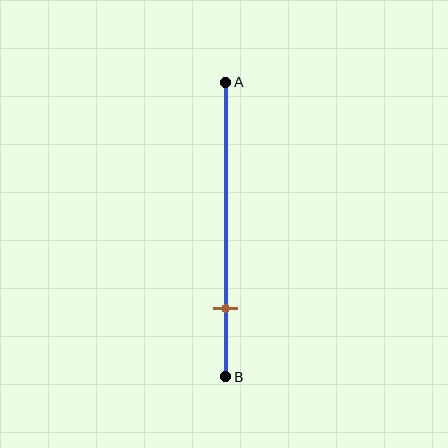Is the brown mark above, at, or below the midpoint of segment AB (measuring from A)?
The brown mark is below the midpoint of segment AB.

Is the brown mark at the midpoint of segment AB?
No, the mark is at about 75% from A, not at the 50% midpoint.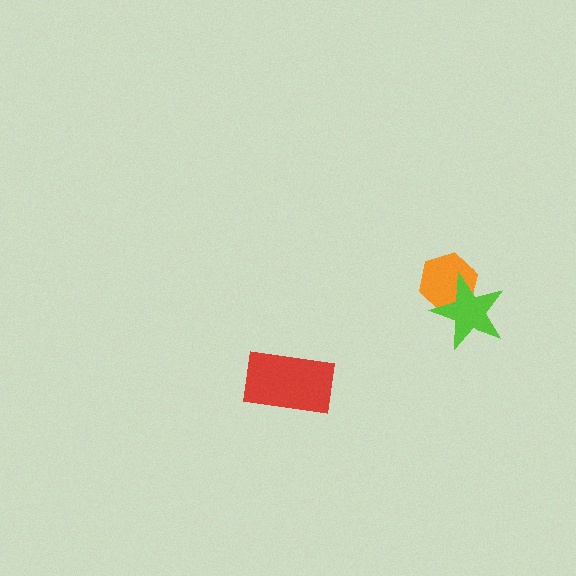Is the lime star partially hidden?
No, no other shape covers it.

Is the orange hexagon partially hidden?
Yes, it is partially covered by another shape.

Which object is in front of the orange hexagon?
The lime star is in front of the orange hexagon.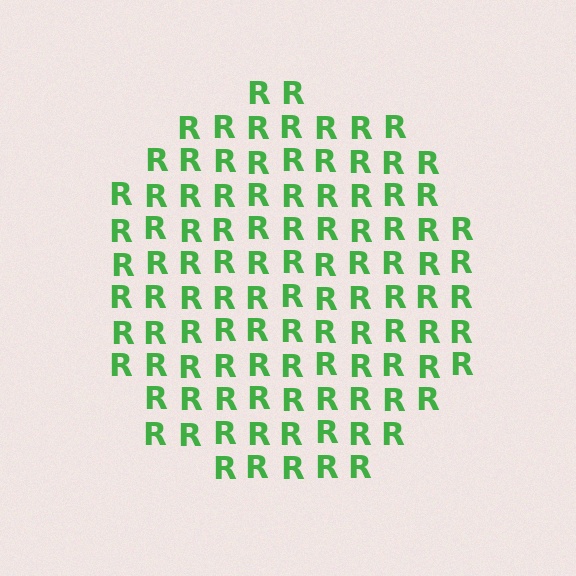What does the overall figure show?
The overall figure shows a circle.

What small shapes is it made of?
It is made of small letter R's.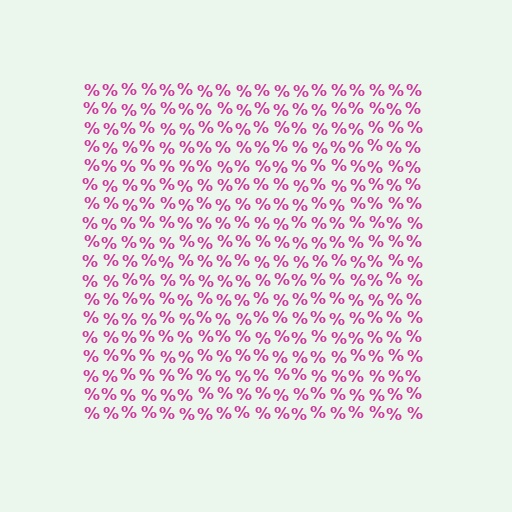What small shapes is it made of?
It is made of small percent signs.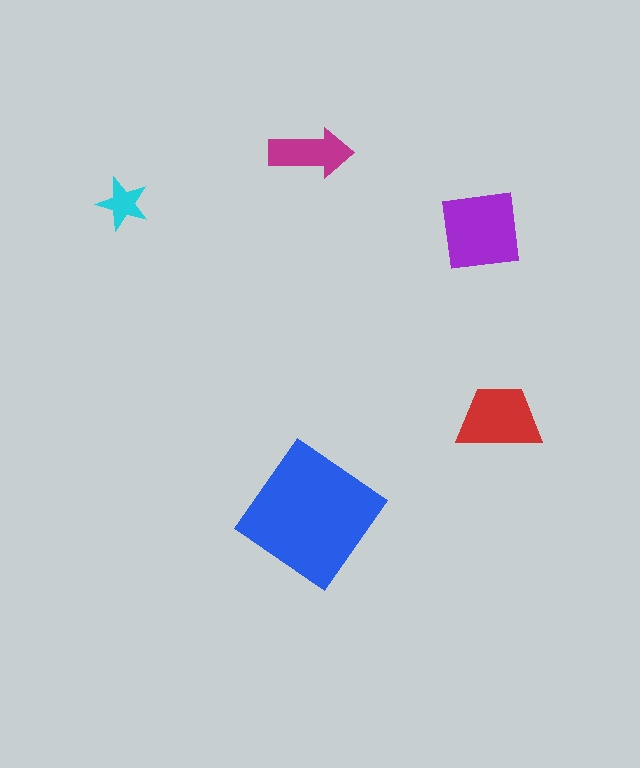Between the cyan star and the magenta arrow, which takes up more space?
The magenta arrow.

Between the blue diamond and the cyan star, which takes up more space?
The blue diamond.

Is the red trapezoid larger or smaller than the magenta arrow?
Larger.